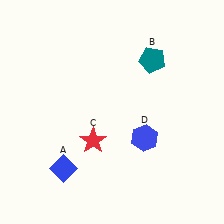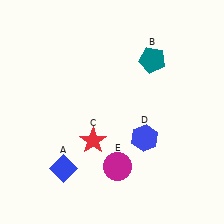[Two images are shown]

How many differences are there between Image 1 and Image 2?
There is 1 difference between the two images.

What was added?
A magenta circle (E) was added in Image 2.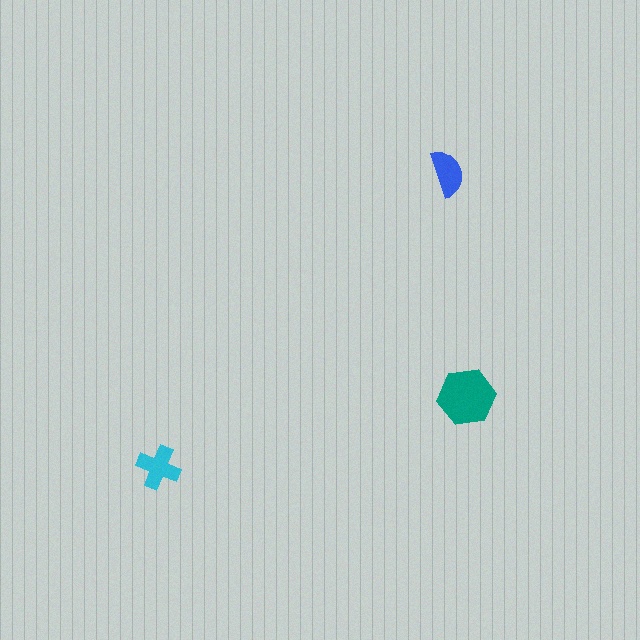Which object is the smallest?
The blue semicircle.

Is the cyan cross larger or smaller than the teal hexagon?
Smaller.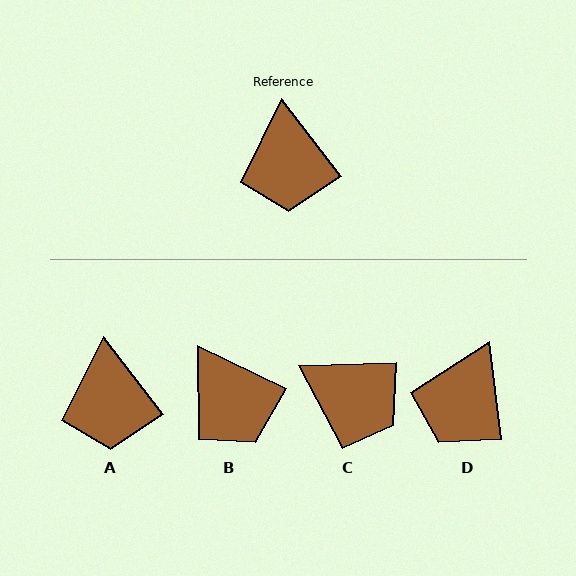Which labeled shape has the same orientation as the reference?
A.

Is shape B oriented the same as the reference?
No, it is off by about 27 degrees.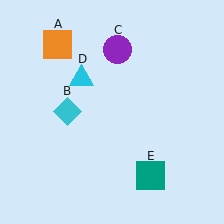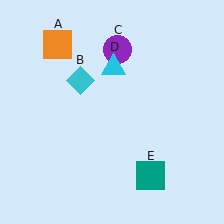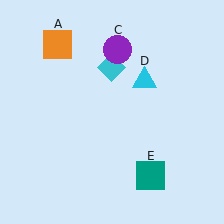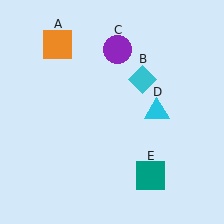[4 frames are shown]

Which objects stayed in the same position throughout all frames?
Orange square (object A) and purple circle (object C) and teal square (object E) remained stationary.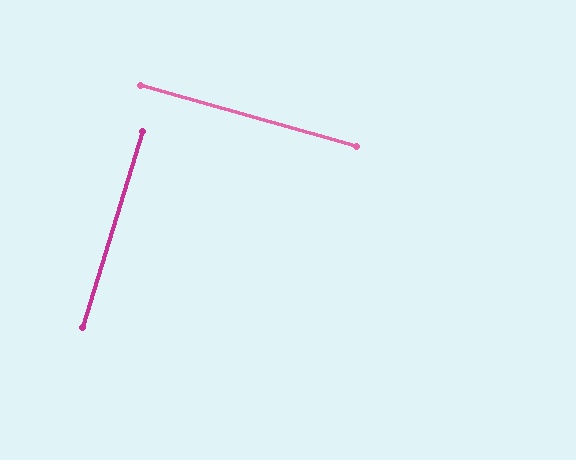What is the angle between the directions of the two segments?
Approximately 89 degrees.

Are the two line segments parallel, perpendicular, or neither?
Perpendicular — they meet at approximately 89°.